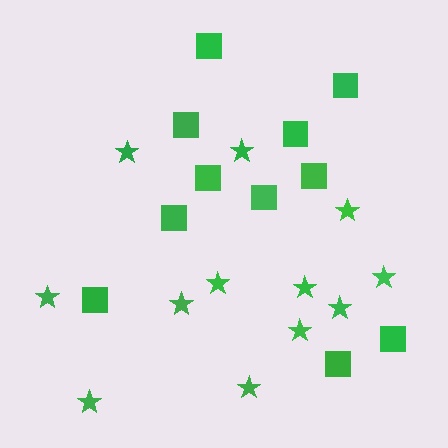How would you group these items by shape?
There are 2 groups: one group of stars (12) and one group of squares (11).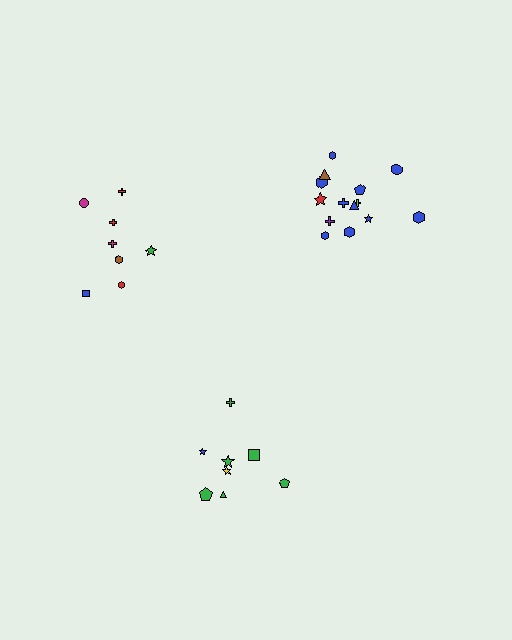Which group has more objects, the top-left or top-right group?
The top-right group.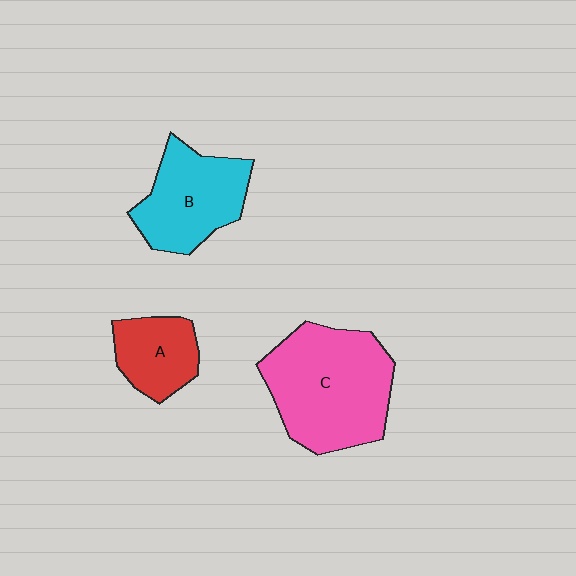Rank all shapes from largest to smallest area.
From largest to smallest: C (pink), B (cyan), A (red).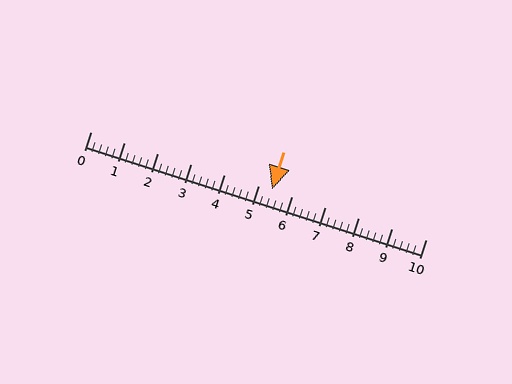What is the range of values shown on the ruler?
The ruler shows values from 0 to 10.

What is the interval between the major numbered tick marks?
The major tick marks are spaced 1 units apart.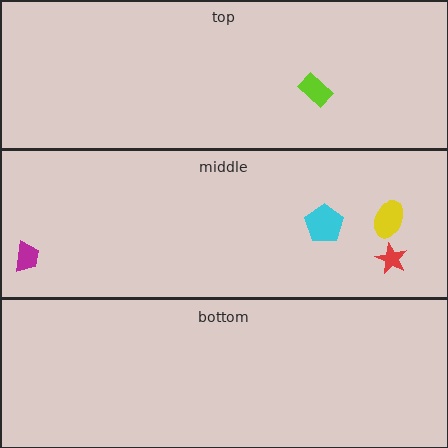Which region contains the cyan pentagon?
The middle region.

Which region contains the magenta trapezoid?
The middle region.